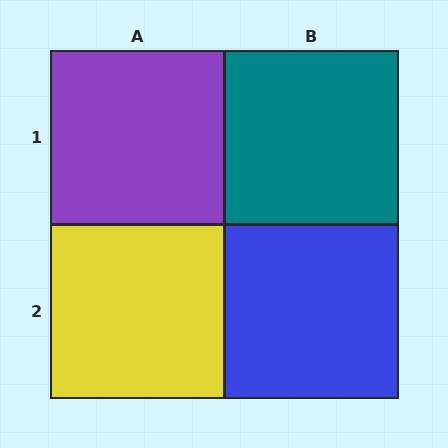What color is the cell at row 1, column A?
Purple.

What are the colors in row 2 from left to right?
Yellow, blue.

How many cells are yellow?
1 cell is yellow.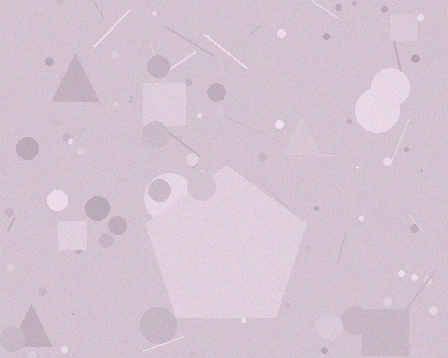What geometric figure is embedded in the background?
A pentagon is embedded in the background.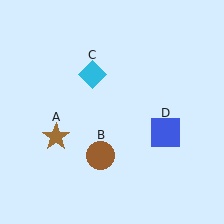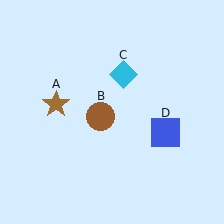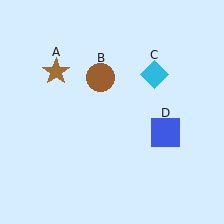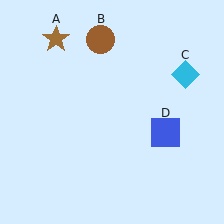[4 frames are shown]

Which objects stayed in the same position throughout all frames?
Blue square (object D) remained stationary.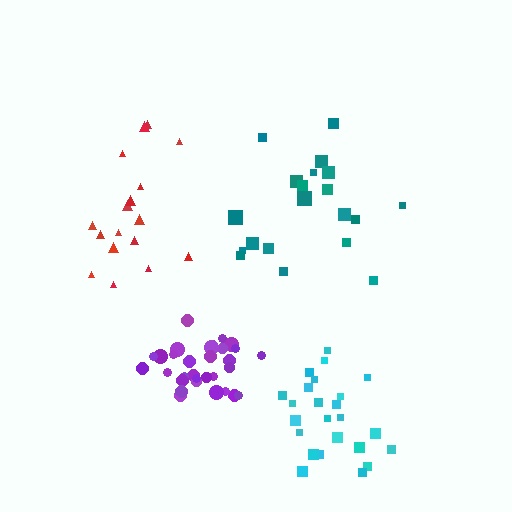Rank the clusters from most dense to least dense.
purple, cyan, teal, red.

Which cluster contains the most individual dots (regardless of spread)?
Purple (32).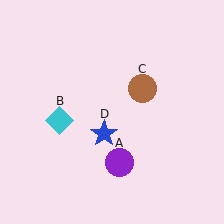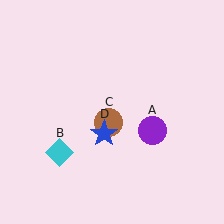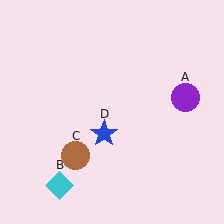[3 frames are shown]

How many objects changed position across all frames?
3 objects changed position: purple circle (object A), cyan diamond (object B), brown circle (object C).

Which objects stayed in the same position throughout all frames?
Blue star (object D) remained stationary.